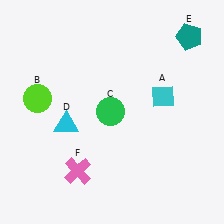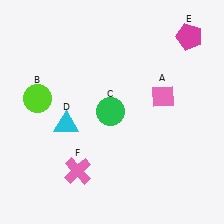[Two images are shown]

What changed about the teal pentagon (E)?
In Image 1, E is teal. In Image 2, it changed to magenta.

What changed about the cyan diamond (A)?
In Image 1, A is cyan. In Image 2, it changed to pink.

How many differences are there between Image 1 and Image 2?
There are 2 differences between the two images.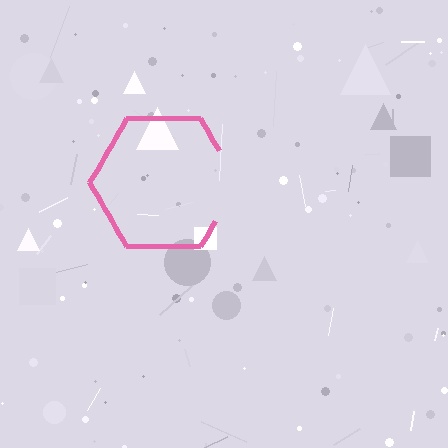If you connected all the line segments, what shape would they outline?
They would outline a hexagon.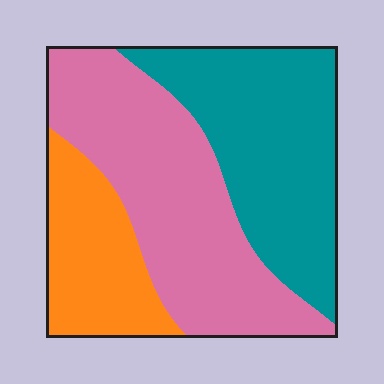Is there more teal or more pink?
Pink.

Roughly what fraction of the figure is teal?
Teal covers around 35% of the figure.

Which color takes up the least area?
Orange, at roughly 20%.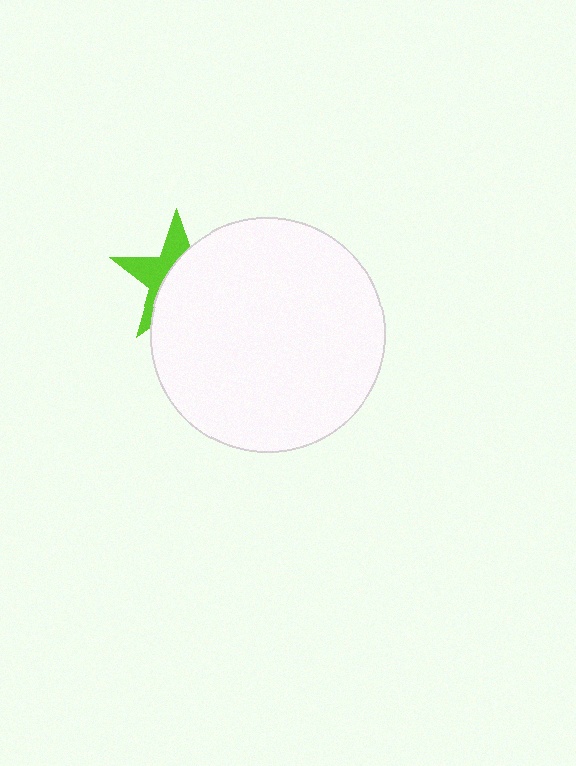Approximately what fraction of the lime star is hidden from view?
Roughly 60% of the lime star is hidden behind the white circle.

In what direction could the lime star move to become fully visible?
The lime star could move left. That would shift it out from behind the white circle entirely.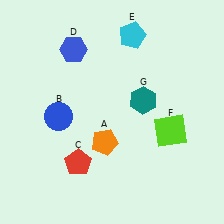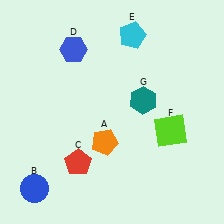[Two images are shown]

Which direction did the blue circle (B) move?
The blue circle (B) moved down.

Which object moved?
The blue circle (B) moved down.